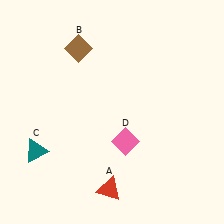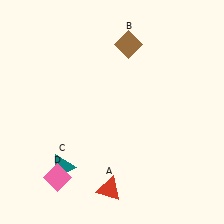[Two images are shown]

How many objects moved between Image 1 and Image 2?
3 objects moved between the two images.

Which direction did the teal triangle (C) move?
The teal triangle (C) moved right.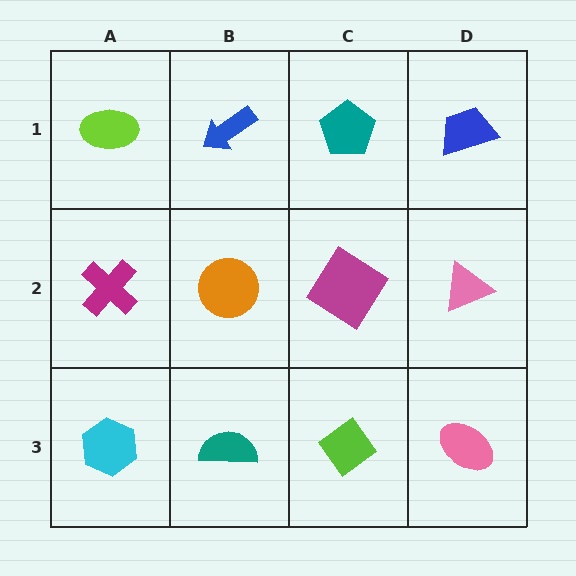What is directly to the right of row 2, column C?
A pink triangle.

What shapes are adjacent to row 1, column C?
A magenta diamond (row 2, column C), a blue arrow (row 1, column B), a blue trapezoid (row 1, column D).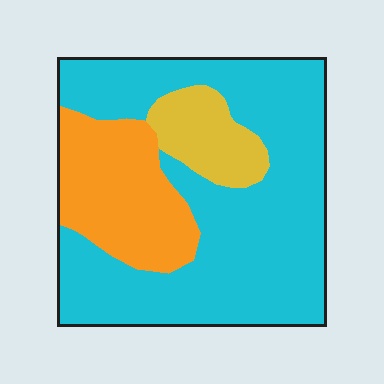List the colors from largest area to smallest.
From largest to smallest: cyan, orange, yellow.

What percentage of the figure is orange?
Orange covers about 25% of the figure.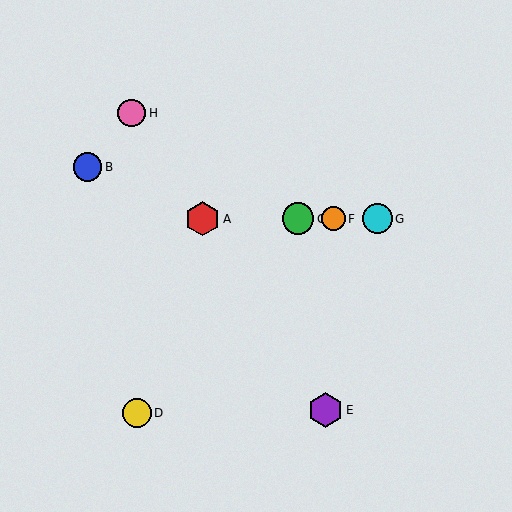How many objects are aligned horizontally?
4 objects (A, C, F, G) are aligned horizontally.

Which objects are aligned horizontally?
Objects A, C, F, G are aligned horizontally.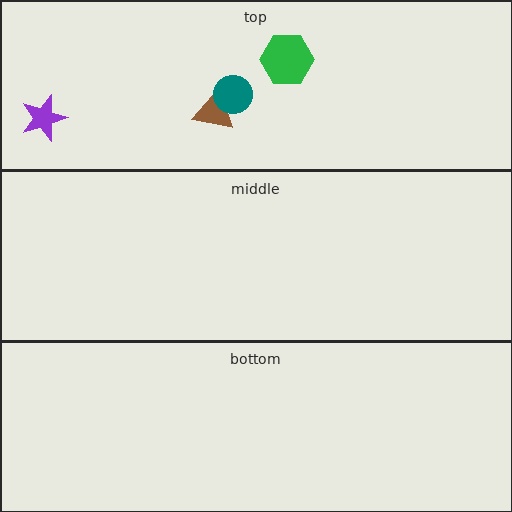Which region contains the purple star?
The top region.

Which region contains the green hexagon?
The top region.